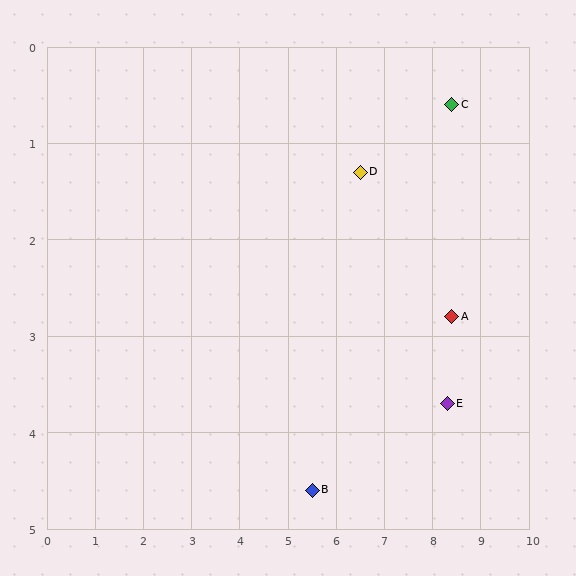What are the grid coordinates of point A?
Point A is at approximately (8.4, 2.8).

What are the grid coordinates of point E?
Point E is at approximately (8.3, 3.7).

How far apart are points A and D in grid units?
Points A and D are about 2.4 grid units apart.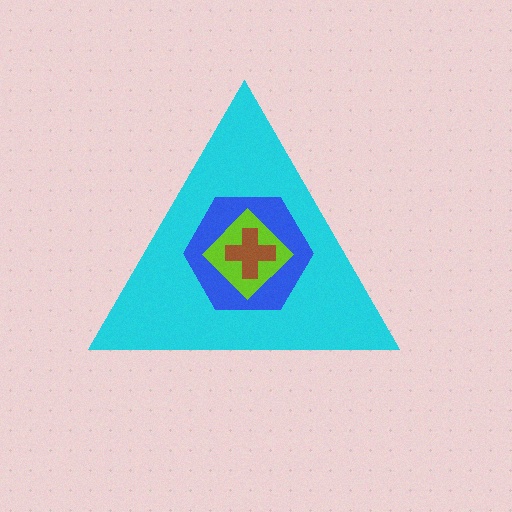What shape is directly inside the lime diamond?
The brown cross.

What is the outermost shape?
The cyan triangle.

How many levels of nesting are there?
4.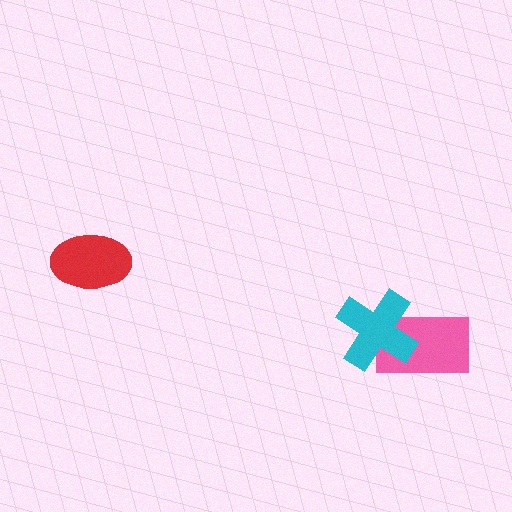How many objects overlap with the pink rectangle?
1 object overlaps with the pink rectangle.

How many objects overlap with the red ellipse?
0 objects overlap with the red ellipse.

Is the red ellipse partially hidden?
No, no other shape covers it.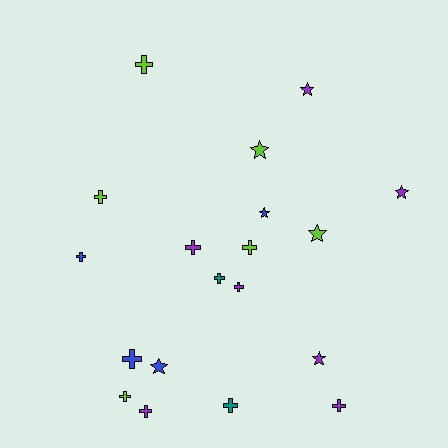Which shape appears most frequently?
Cross, with 12 objects.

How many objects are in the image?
There are 19 objects.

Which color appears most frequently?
Purple, with 7 objects.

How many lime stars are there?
There are 2 lime stars.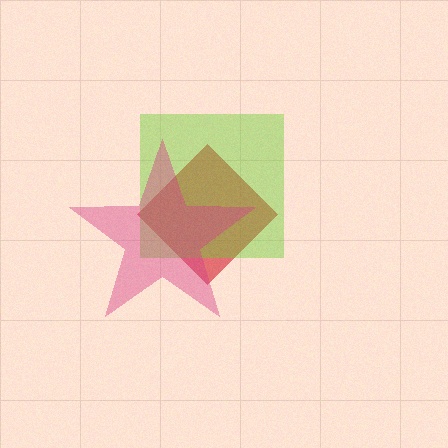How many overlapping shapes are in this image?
There are 3 overlapping shapes in the image.